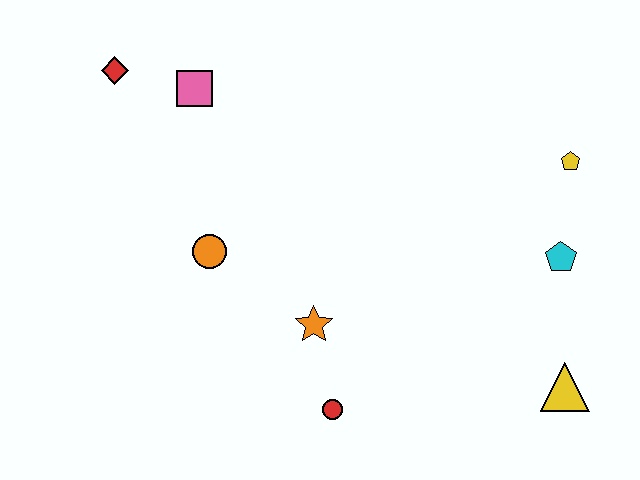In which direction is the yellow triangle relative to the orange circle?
The yellow triangle is to the right of the orange circle.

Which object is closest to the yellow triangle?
The cyan pentagon is closest to the yellow triangle.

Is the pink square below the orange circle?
No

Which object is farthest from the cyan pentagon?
The red diamond is farthest from the cyan pentagon.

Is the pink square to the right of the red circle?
No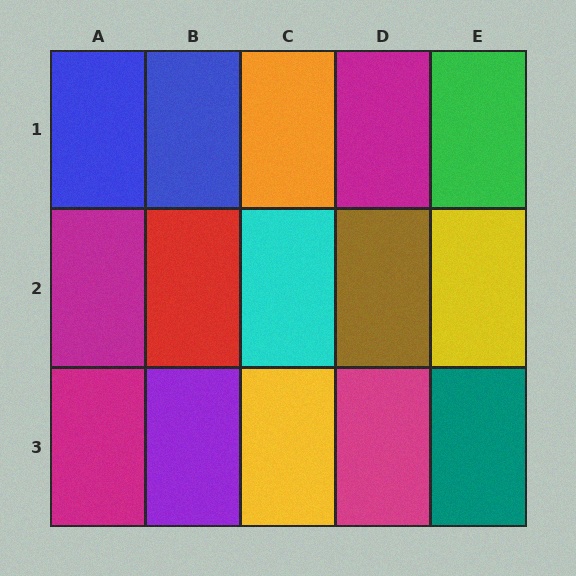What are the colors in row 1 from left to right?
Blue, blue, orange, magenta, green.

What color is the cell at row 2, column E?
Yellow.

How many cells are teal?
1 cell is teal.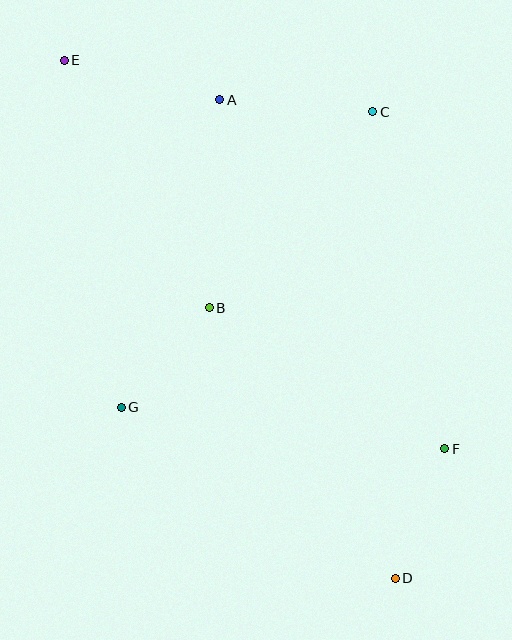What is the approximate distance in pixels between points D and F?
The distance between D and F is approximately 138 pixels.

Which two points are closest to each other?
Points B and G are closest to each other.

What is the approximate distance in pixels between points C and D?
The distance between C and D is approximately 467 pixels.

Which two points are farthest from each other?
Points D and E are farthest from each other.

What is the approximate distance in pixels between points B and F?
The distance between B and F is approximately 275 pixels.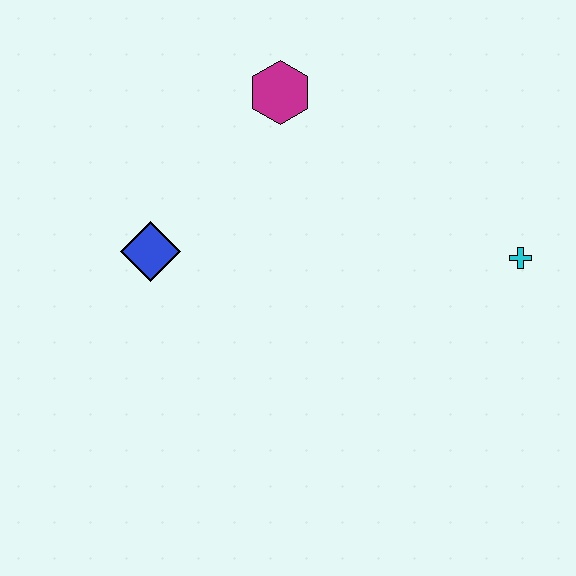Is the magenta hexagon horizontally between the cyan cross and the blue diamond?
Yes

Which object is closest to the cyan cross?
The magenta hexagon is closest to the cyan cross.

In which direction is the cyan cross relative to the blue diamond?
The cyan cross is to the right of the blue diamond.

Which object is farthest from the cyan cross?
The blue diamond is farthest from the cyan cross.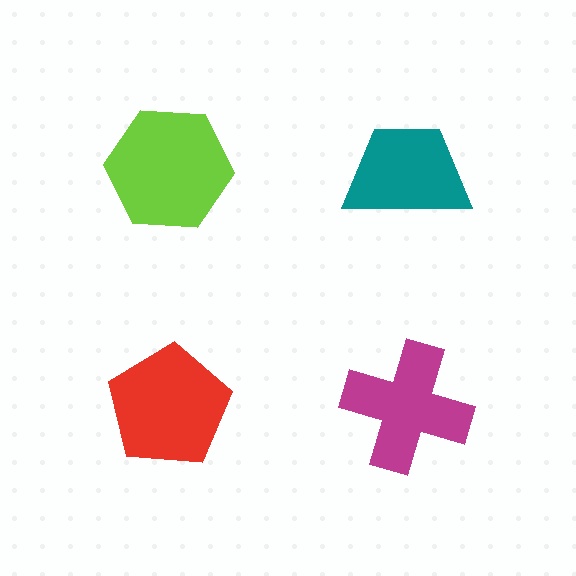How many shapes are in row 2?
2 shapes.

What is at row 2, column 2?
A magenta cross.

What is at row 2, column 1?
A red pentagon.